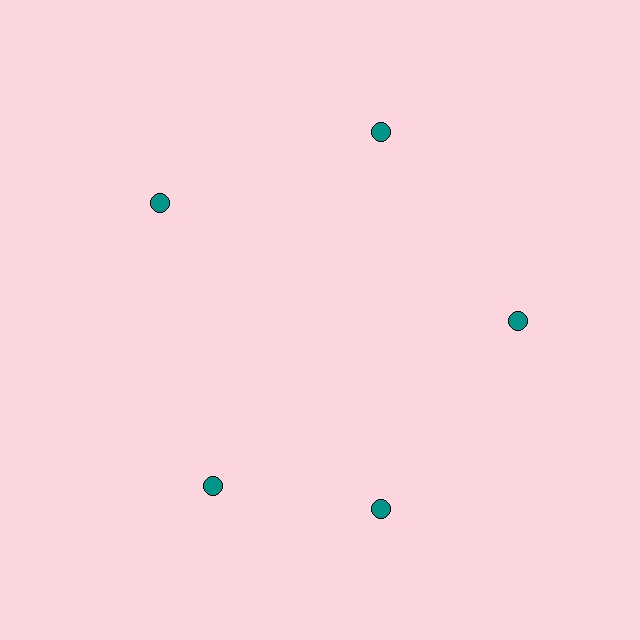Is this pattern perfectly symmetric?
No. The 5 teal circles are arranged in a ring, but one element near the 8 o'clock position is rotated out of alignment along the ring, breaking the 5-fold rotational symmetry.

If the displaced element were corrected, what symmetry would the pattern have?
It would have 5-fold rotational symmetry — the pattern would map onto itself every 72 degrees.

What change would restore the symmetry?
The symmetry would be restored by rotating it back into even spacing with its neighbors so that all 5 circles sit at equal angles and equal distance from the center.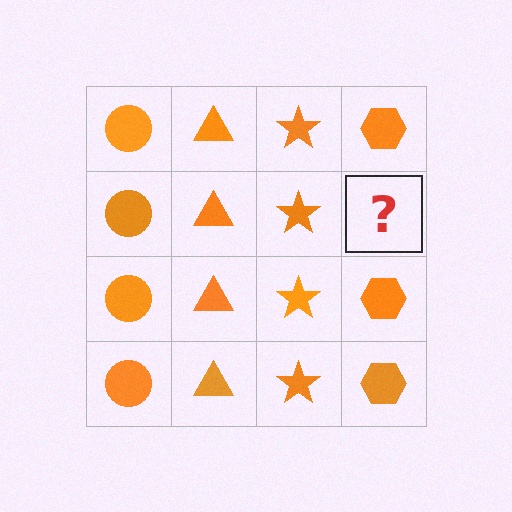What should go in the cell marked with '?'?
The missing cell should contain an orange hexagon.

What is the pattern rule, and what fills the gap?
The rule is that each column has a consistent shape. The gap should be filled with an orange hexagon.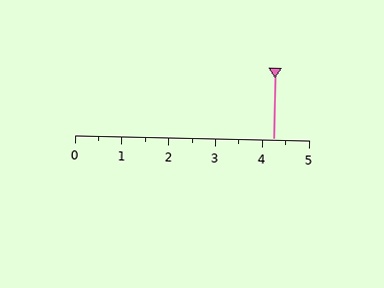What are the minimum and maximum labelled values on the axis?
The axis runs from 0 to 5.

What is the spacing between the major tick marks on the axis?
The major ticks are spaced 1 apart.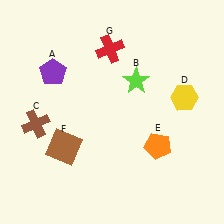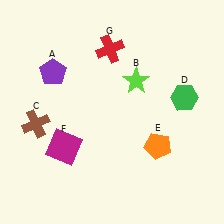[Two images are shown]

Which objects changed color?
D changed from yellow to green. F changed from brown to magenta.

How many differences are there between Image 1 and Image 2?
There are 2 differences between the two images.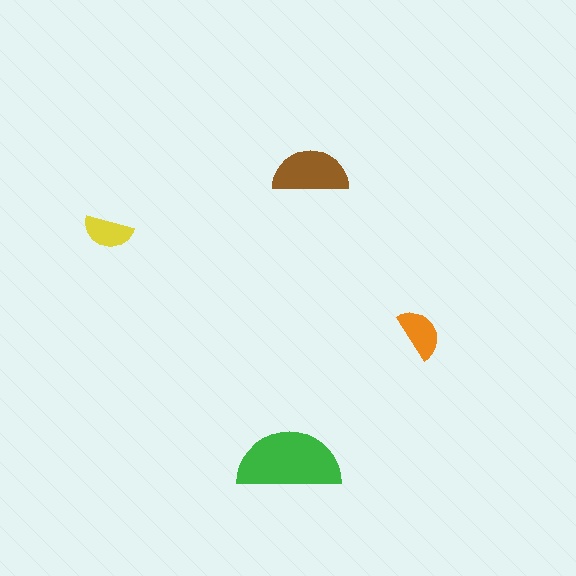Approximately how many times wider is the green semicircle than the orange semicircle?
About 2 times wider.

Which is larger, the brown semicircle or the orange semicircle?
The brown one.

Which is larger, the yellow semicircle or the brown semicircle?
The brown one.